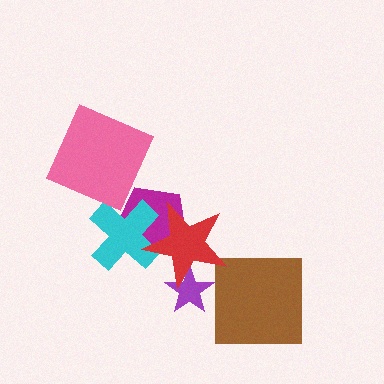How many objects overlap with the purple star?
1 object overlaps with the purple star.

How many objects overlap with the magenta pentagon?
2 objects overlap with the magenta pentagon.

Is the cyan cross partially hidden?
Yes, it is partially covered by another shape.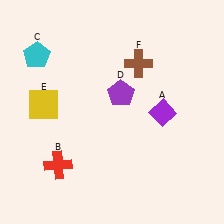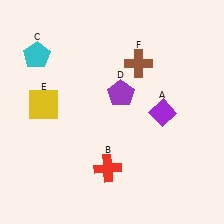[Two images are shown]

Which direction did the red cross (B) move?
The red cross (B) moved right.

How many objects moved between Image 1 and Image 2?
1 object moved between the two images.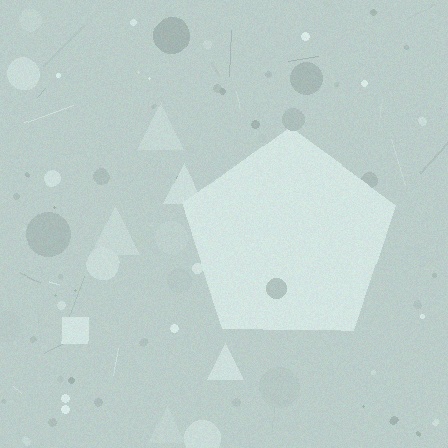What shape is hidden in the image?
A pentagon is hidden in the image.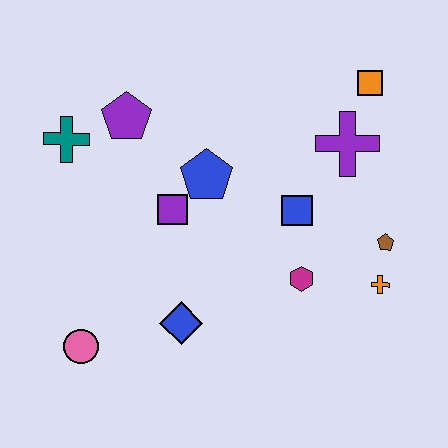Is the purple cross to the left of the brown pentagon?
Yes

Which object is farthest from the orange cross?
The teal cross is farthest from the orange cross.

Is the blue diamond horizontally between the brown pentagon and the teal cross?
Yes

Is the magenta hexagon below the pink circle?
No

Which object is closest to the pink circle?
The blue diamond is closest to the pink circle.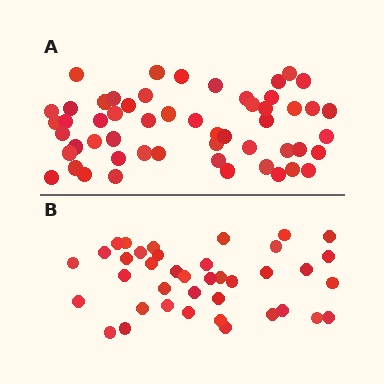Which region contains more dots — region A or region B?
Region A (the top region) has more dots.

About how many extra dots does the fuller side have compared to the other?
Region A has approximately 15 more dots than region B.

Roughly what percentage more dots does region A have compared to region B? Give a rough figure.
About 40% more.